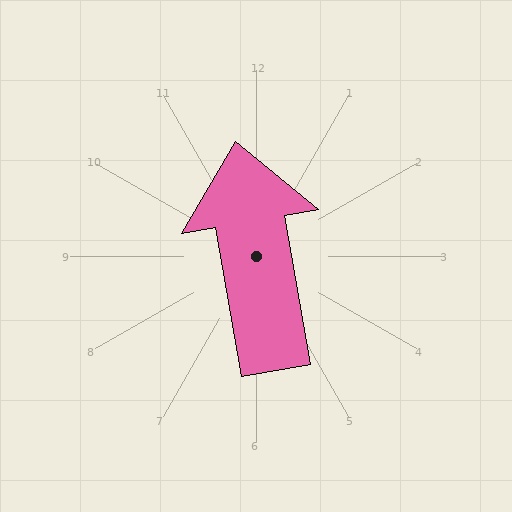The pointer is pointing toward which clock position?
Roughly 12 o'clock.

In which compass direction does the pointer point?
North.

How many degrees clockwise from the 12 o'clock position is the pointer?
Approximately 350 degrees.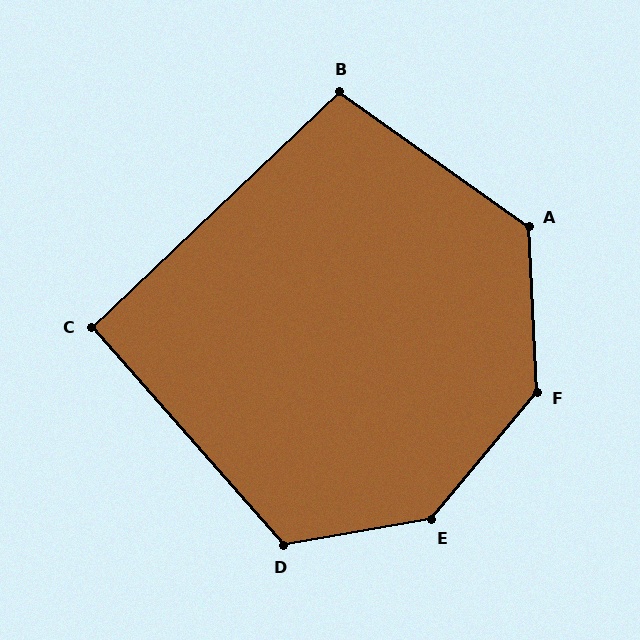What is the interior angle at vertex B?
Approximately 101 degrees (obtuse).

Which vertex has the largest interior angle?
E, at approximately 140 degrees.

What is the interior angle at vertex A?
Approximately 128 degrees (obtuse).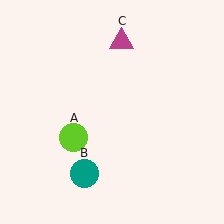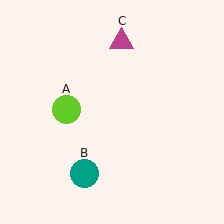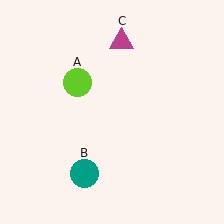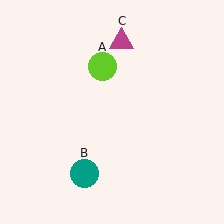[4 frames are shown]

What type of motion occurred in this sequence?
The lime circle (object A) rotated clockwise around the center of the scene.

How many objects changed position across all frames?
1 object changed position: lime circle (object A).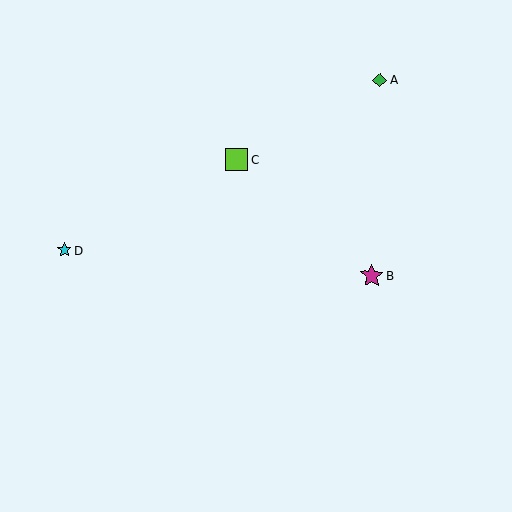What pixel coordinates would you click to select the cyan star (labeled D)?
Click at (64, 250) to select the cyan star D.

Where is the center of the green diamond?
The center of the green diamond is at (380, 80).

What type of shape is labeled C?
Shape C is a lime square.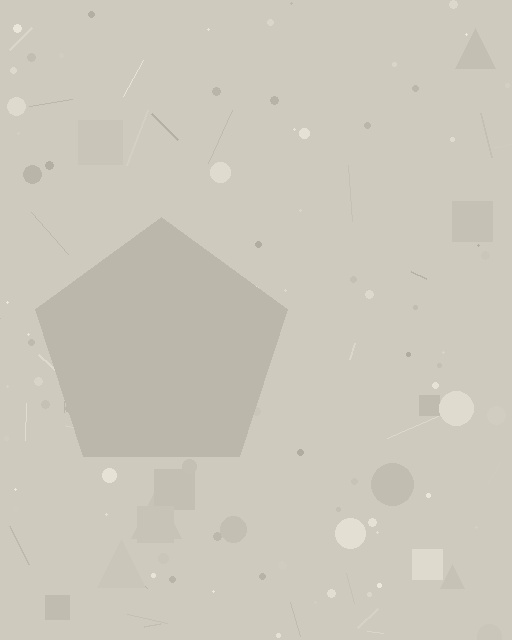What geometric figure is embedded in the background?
A pentagon is embedded in the background.